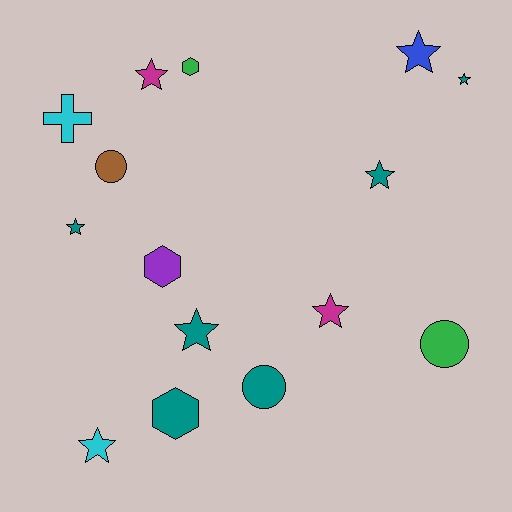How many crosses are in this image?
There is 1 cross.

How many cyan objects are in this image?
There are 2 cyan objects.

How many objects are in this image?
There are 15 objects.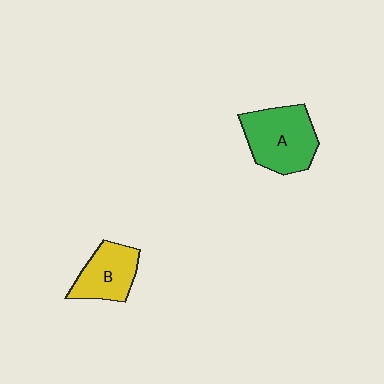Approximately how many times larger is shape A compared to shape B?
Approximately 1.4 times.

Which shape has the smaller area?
Shape B (yellow).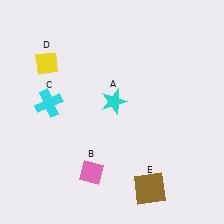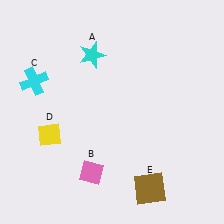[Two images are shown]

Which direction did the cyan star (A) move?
The cyan star (A) moved up.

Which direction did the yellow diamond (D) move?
The yellow diamond (D) moved down.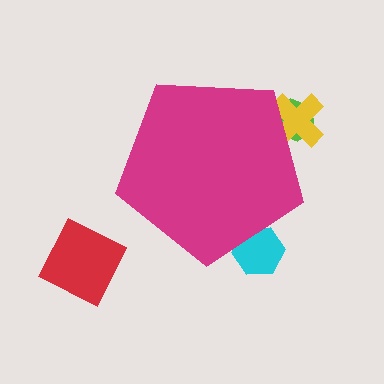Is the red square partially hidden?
No, the red square is fully visible.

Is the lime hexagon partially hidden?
Yes, the lime hexagon is partially hidden behind the magenta pentagon.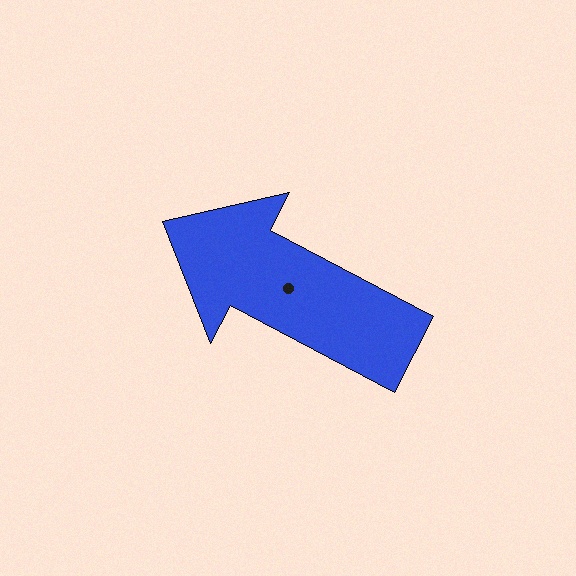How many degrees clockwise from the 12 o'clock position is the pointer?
Approximately 298 degrees.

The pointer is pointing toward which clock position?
Roughly 10 o'clock.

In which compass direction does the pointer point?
Northwest.